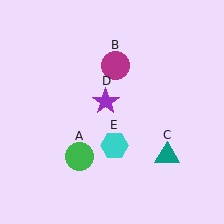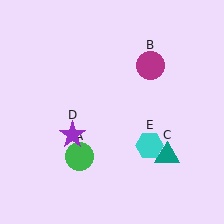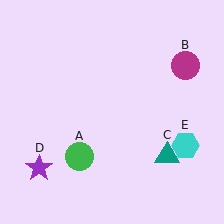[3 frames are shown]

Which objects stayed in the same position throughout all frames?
Green circle (object A) and teal triangle (object C) remained stationary.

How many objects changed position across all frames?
3 objects changed position: magenta circle (object B), purple star (object D), cyan hexagon (object E).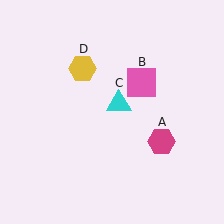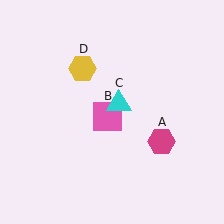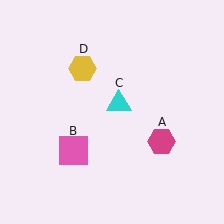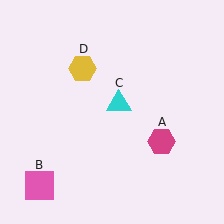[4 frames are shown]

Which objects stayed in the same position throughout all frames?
Magenta hexagon (object A) and cyan triangle (object C) and yellow hexagon (object D) remained stationary.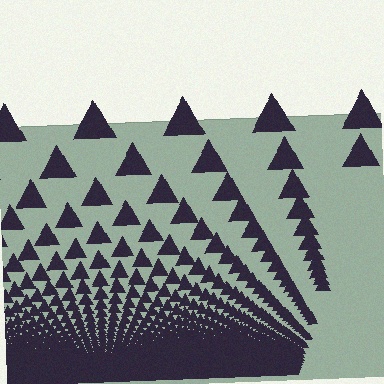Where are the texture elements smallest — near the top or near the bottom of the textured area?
Near the bottom.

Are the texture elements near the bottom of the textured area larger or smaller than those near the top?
Smaller. The gradient is inverted — elements near the bottom are smaller and denser.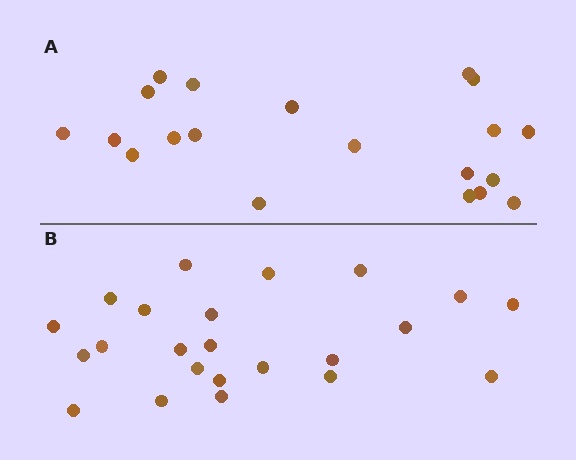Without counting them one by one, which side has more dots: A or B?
Region B (the bottom region) has more dots.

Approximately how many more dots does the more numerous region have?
Region B has just a few more — roughly 2 or 3 more dots than region A.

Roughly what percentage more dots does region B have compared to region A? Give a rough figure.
About 15% more.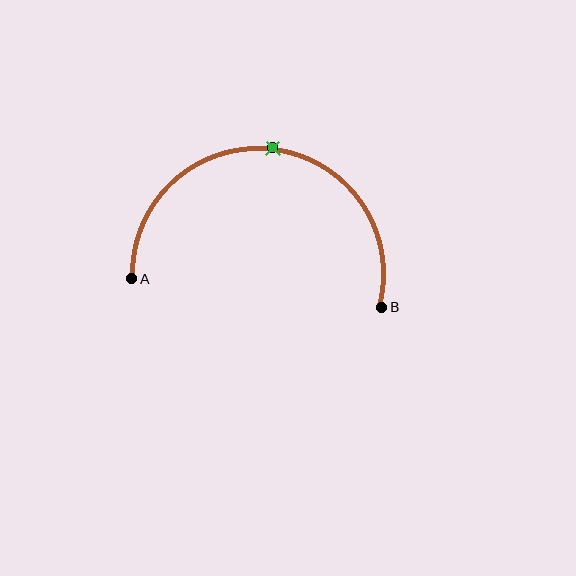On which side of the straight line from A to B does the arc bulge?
The arc bulges above the straight line connecting A and B.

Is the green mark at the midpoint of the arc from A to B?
Yes. The green mark lies on the arc at equal arc-length from both A and B — it is the arc midpoint.